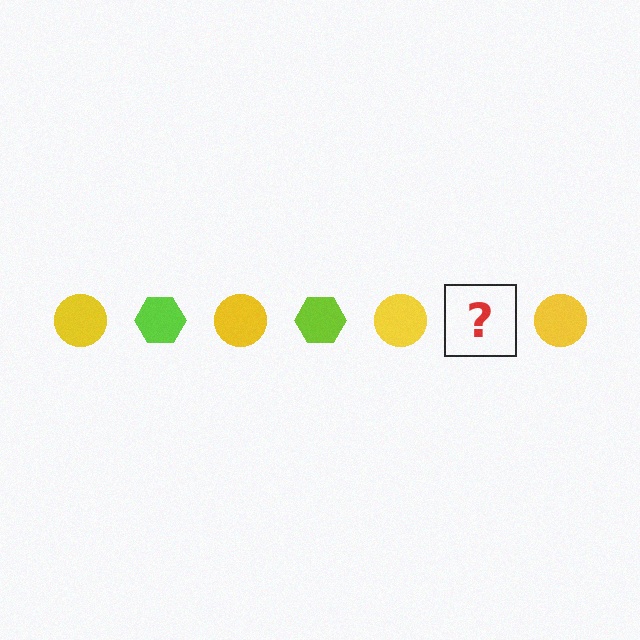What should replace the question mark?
The question mark should be replaced with a lime hexagon.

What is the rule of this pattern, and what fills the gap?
The rule is that the pattern alternates between yellow circle and lime hexagon. The gap should be filled with a lime hexagon.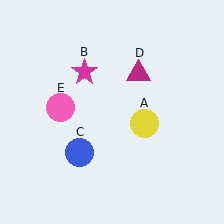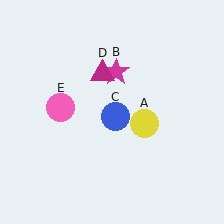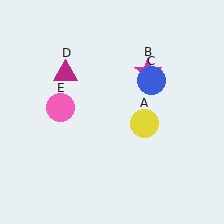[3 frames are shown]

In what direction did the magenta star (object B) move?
The magenta star (object B) moved right.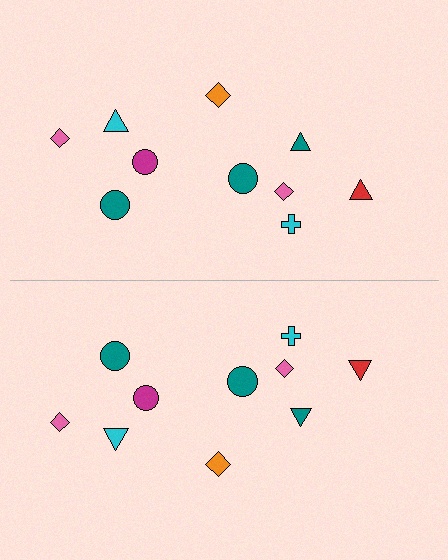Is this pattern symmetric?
Yes, this pattern has bilateral (reflection) symmetry.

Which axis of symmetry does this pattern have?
The pattern has a horizontal axis of symmetry running through the center of the image.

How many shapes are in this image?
There are 20 shapes in this image.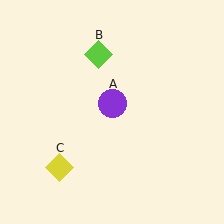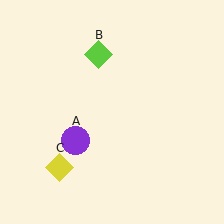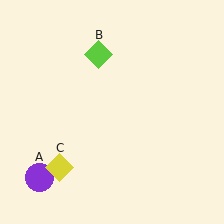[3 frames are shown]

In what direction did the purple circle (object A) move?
The purple circle (object A) moved down and to the left.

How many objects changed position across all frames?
1 object changed position: purple circle (object A).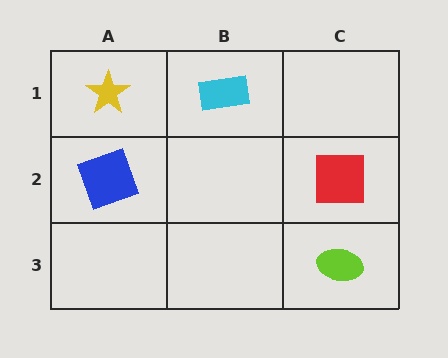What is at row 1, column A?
A yellow star.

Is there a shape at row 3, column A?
No, that cell is empty.